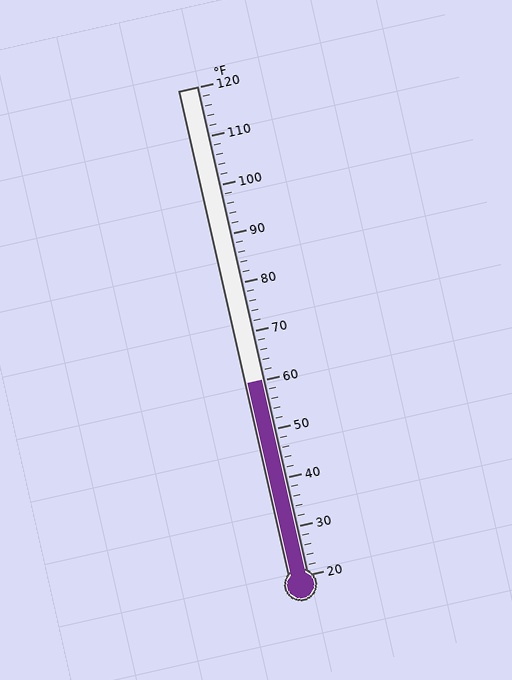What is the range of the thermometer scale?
The thermometer scale ranges from 20°F to 120°F.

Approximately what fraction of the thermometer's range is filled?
The thermometer is filled to approximately 40% of its range.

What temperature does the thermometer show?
The thermometer shows approximately 60°F.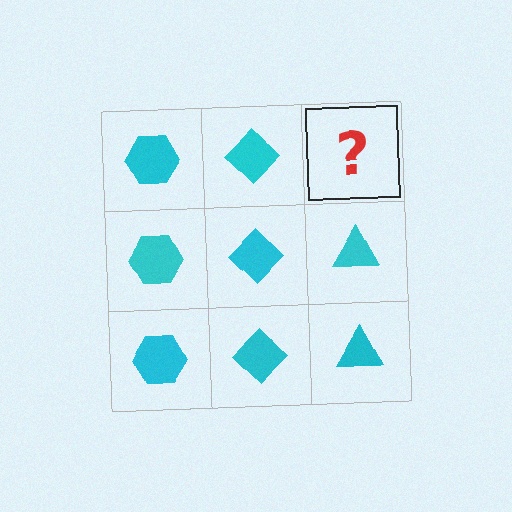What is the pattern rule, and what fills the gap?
The rule is that each column has a consistent shape. The gap should be filled with a cyan triangle.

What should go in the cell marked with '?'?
The missing cell should contain a cyan triangle.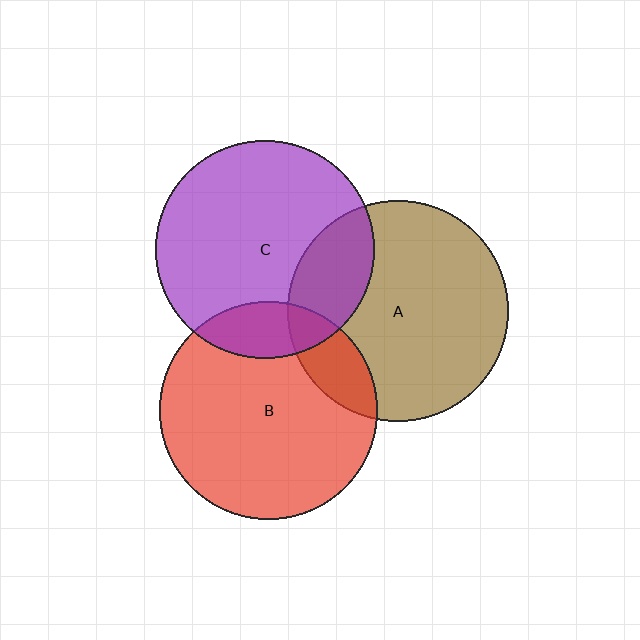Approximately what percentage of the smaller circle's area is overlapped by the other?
Approximately 15%.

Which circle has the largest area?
Circle A (brown).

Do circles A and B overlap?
Yes.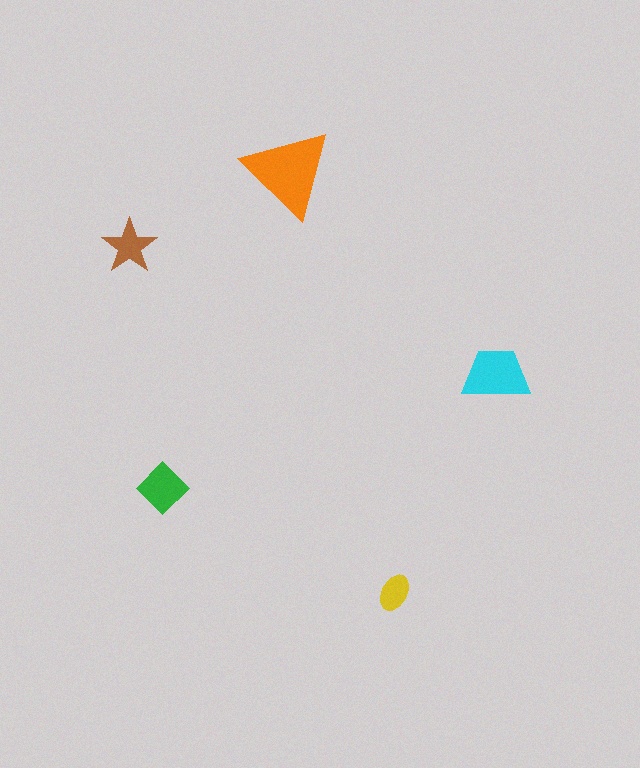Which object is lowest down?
The yellow ellipse is bottommost.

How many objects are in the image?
There are 5 objects in the image.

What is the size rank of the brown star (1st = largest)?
4th.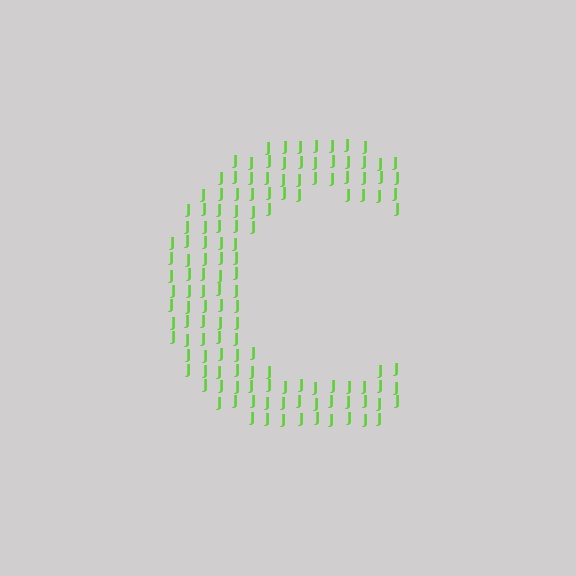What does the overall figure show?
The overall figure shows the letter C.